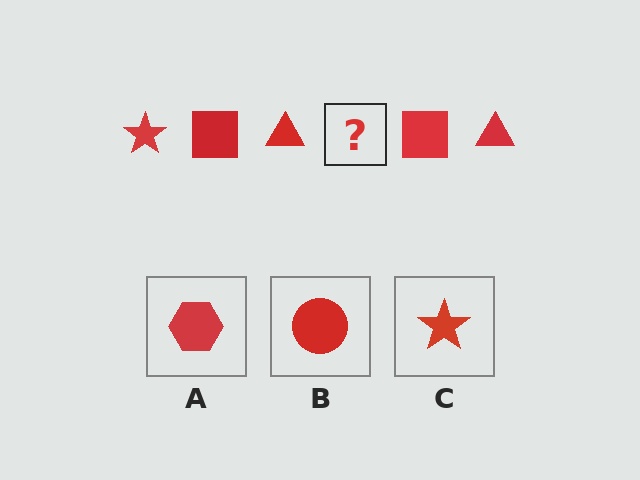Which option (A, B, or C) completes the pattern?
C.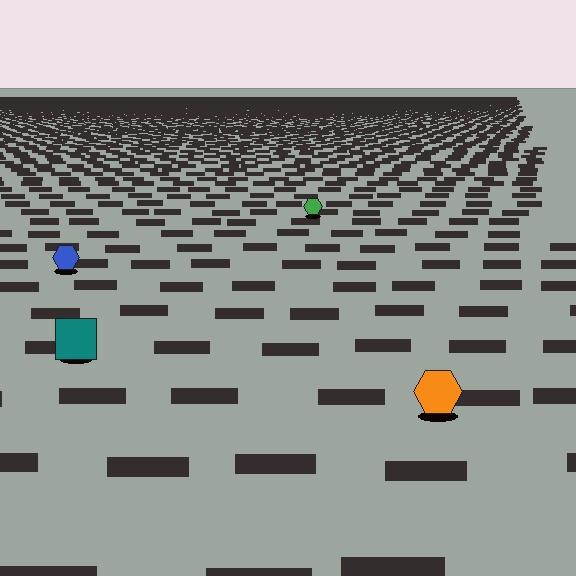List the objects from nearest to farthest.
From nearest to farthest: the orange hexagon, the teal square, the blue hexagon, the green hexagon.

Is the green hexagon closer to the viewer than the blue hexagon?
No. The blue hexagon is closer — you can tell from the texture gradient: the ground texture is coarser near it.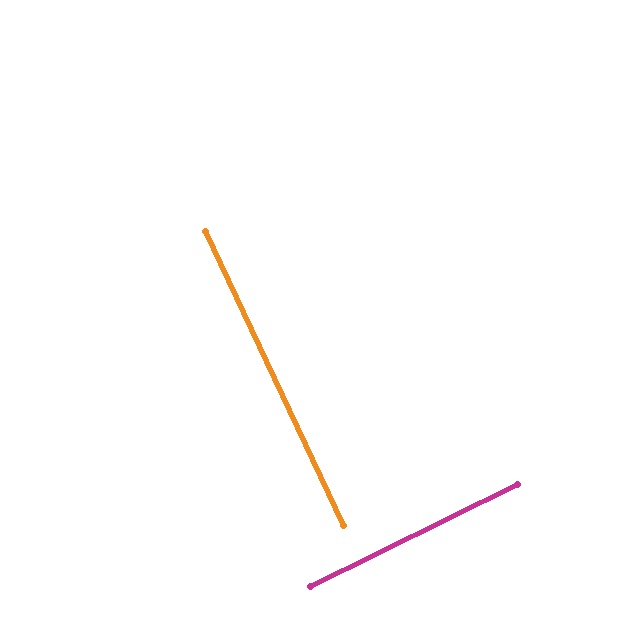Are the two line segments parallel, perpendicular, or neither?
Perpendicular — they meet at approximately 89°.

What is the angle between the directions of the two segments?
Approximately 89 degrees.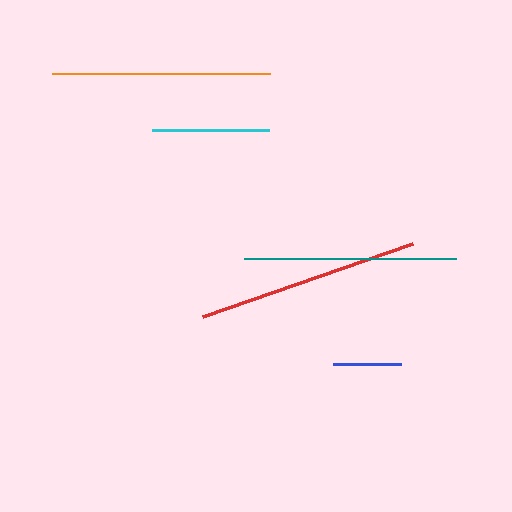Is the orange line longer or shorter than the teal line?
The orange line is longer than the teal line.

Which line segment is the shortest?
The blue line is the shortest at approximately 68 pixels.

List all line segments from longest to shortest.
From longest to shortest: red, orange, teal, cyan, blue.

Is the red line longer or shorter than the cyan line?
The red line is longer than the cyan line.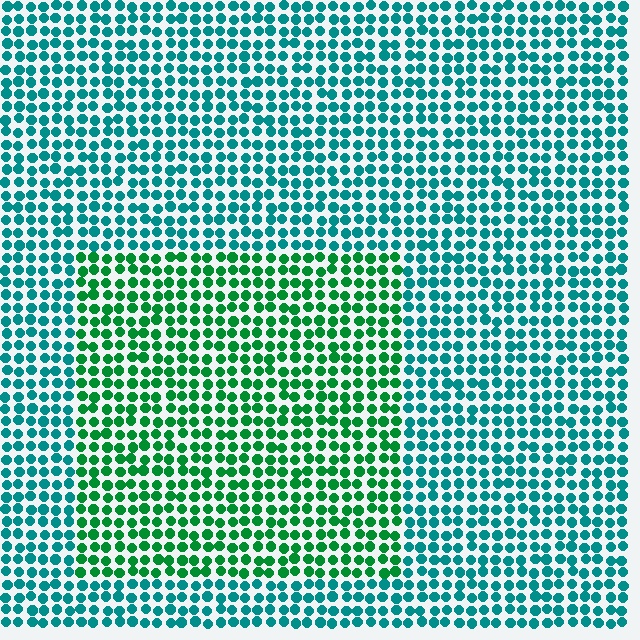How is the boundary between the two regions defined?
The boundary is defined purely by a slight shift in hue (about 39 degrees). Spacing, size, and orientation are identical on both sides.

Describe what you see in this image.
The image is filled with small teal elements in a uniform arrangement. A rectangle-shaped region is visible where the elements are tinted to a slightly different hue, forming a subtle color boundary.